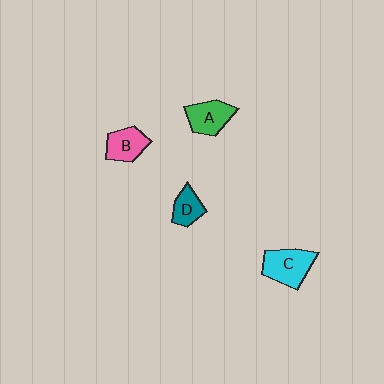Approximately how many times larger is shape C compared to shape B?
Approximately 1.3 times.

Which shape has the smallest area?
Shape D (teal).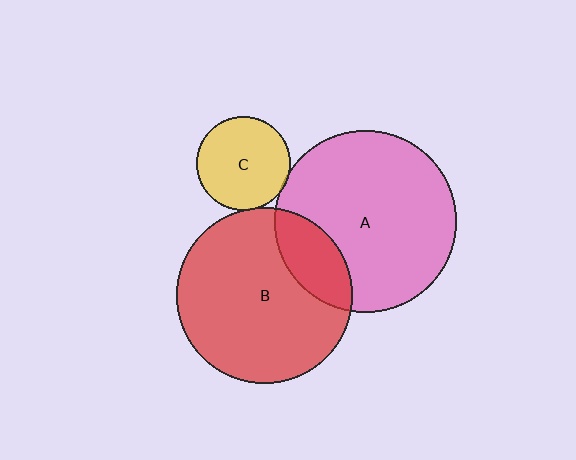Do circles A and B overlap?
Yes.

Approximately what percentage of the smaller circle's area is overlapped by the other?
Approximately 20%.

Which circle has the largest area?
Circle A (pink).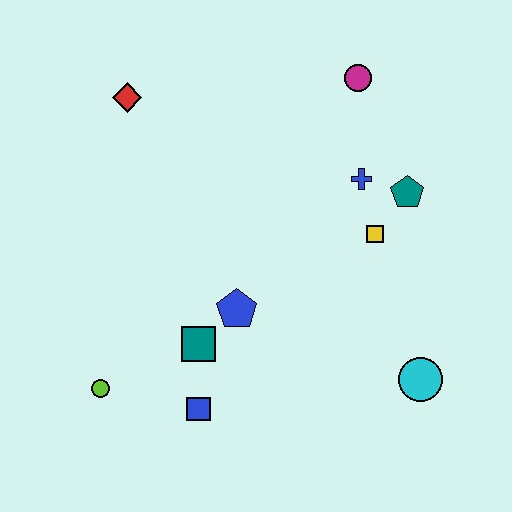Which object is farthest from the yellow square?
The lime circle is farthest from the yellow square.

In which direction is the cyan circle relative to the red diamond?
The cyan circle is to the right of the red diamond.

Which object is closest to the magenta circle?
The blue cross is closest to the magenta circle.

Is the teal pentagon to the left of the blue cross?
No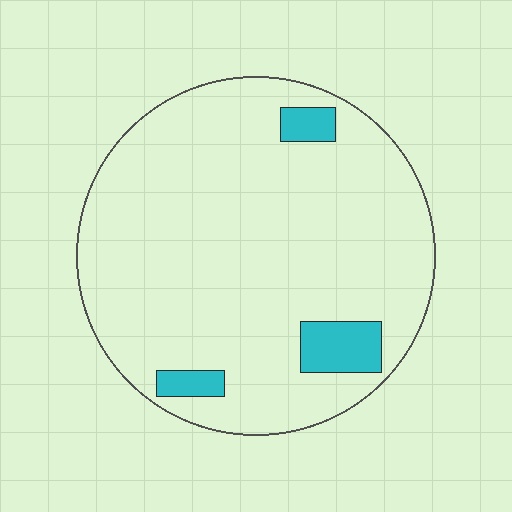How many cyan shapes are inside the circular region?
3.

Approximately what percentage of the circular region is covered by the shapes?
Approximately 10%.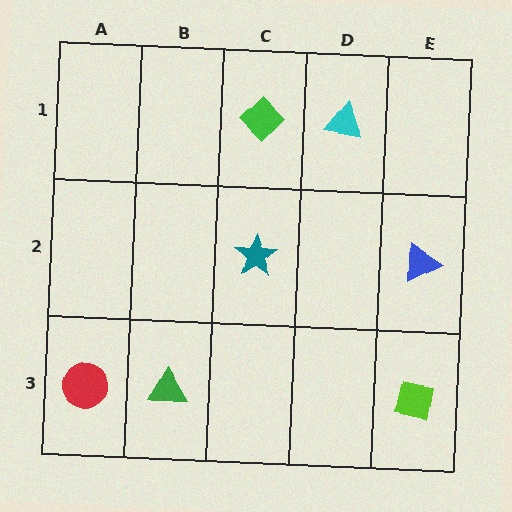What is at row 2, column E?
A blue triangle.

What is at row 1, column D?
A cyan triangle.